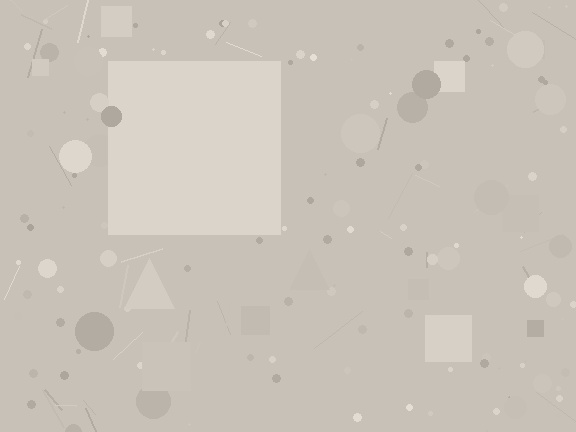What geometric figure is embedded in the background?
A square is embedded in the background.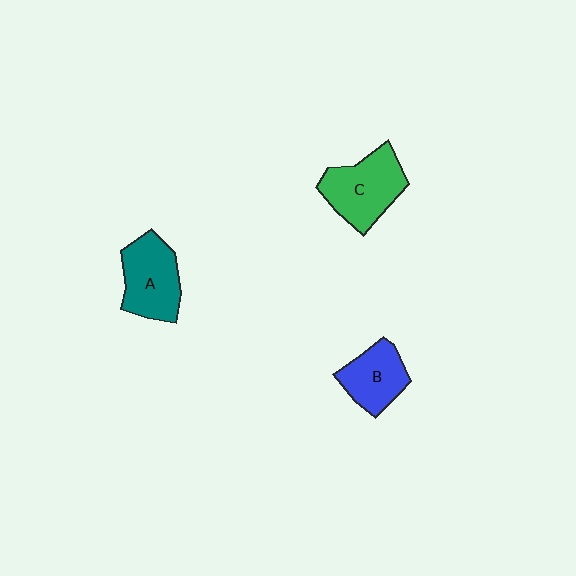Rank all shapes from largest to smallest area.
From largest to smallest: C (green), A (teal), B (blue).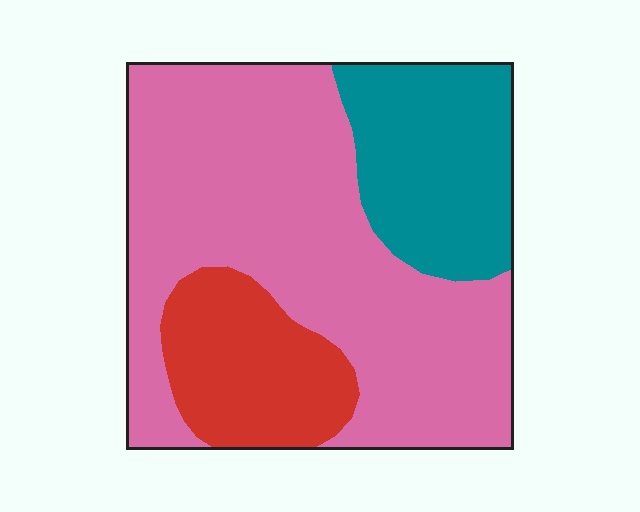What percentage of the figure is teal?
Teal takes up less than a quarter of the figure.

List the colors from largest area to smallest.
From largest to smallest: pink, teal, red.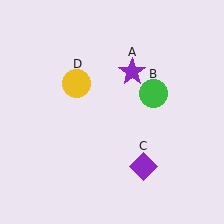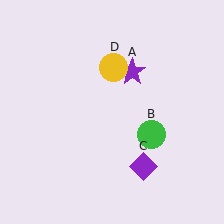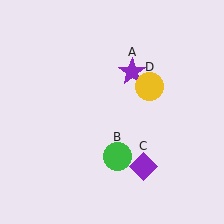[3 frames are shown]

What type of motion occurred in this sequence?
The green circle (object B), yellow circle (object D) rotated clockwise around the center of the scene.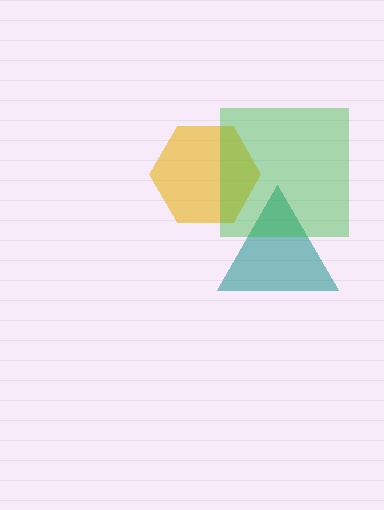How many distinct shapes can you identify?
There are 3 distinct shapes: a yellow hexagon, a teal triangle, a green square.